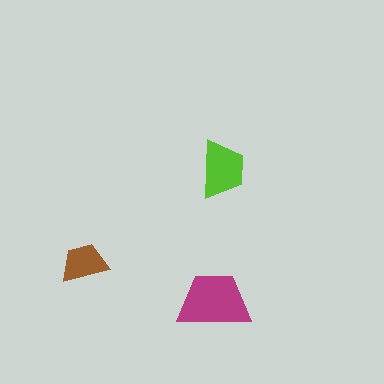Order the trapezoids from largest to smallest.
the magenta one, the lime one, the brown one.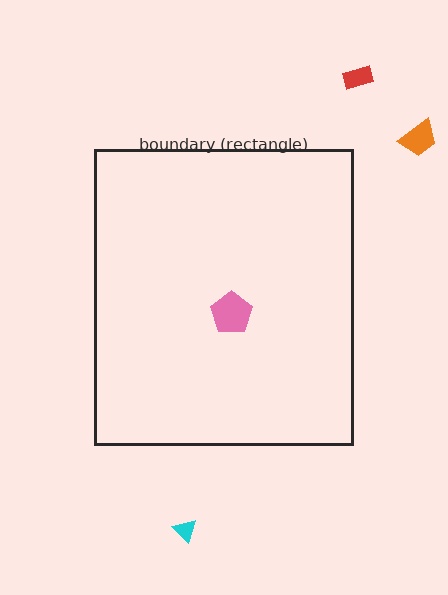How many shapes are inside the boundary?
1 inside, 3 outside.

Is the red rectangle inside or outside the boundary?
Outside.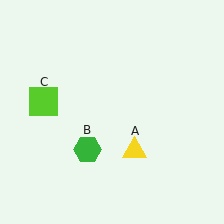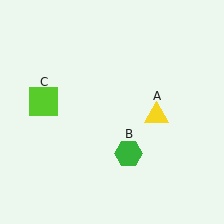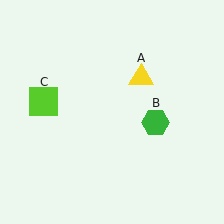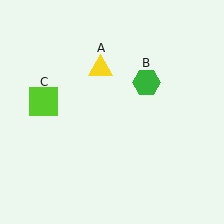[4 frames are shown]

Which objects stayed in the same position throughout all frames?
Lime square (object C) remained stationary.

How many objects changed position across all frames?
2 objects changed position: yellow triangle (object A), green hexagon (object B).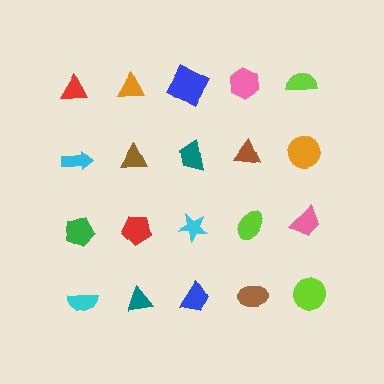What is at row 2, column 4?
A brown triangle.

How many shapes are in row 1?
5 shapes.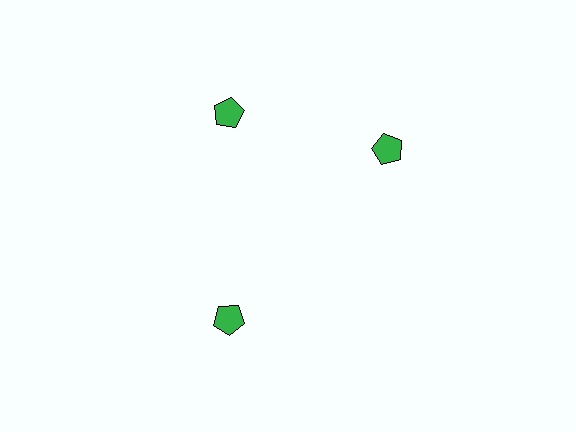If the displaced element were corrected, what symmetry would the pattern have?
It would have 3-fold rotational symmetry — the pattern would map onto itself every 120 degrees.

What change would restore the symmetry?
The symmetry would be restored by rotating it back into even spacing with its neighbors so that all 3 pentagons sit at equal angles and equal distance from the center.